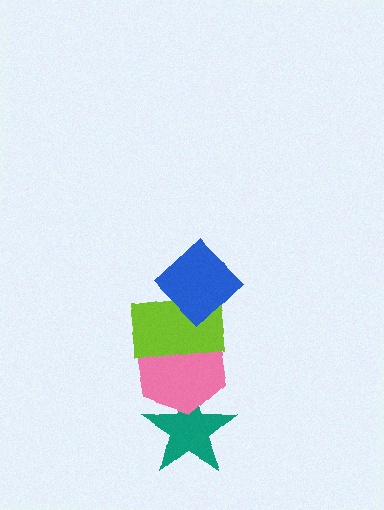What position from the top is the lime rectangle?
The lime rectangle is 2nd from the top.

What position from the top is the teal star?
The teal star is 4th from the top.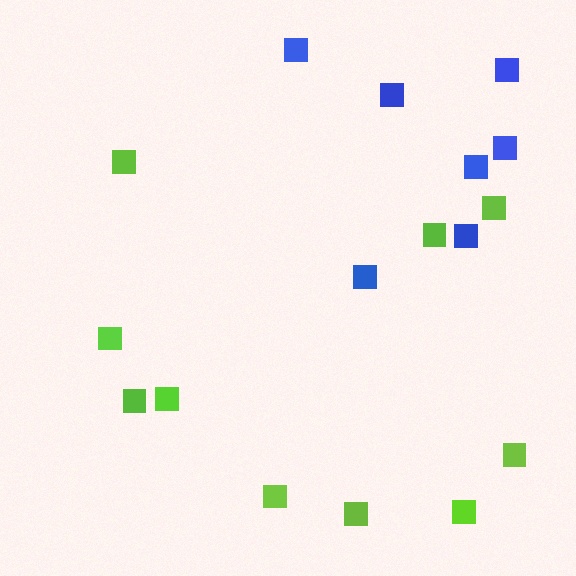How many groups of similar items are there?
There are 2 groups: one group of blue squares (7) and one group of lime squares (10).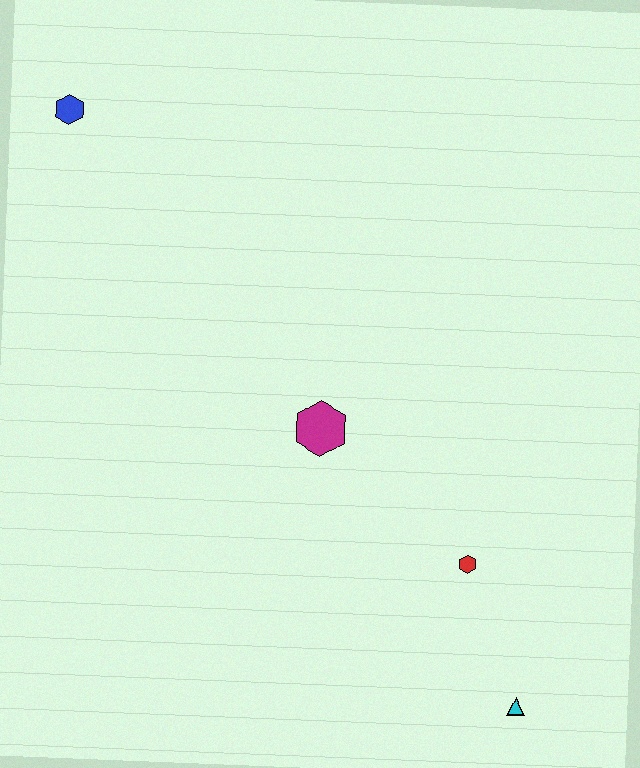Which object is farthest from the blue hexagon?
The cyan triangle is farthest from the blue hexagon.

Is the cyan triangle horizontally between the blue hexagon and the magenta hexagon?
No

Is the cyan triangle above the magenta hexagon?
No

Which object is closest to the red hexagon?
The cyan triangle is closest to the red hexagon.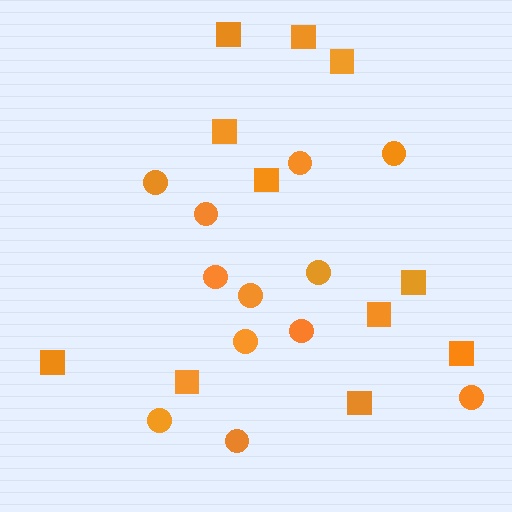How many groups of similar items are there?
There are 2 groups: one group of circles (12) and one group of squares (11).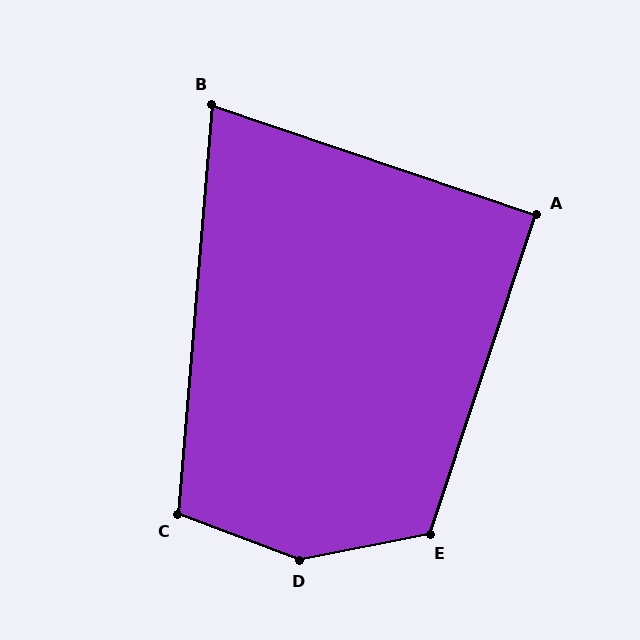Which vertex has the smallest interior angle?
B, at approximately 76 degrees.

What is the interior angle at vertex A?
Approximately 90 degrees (approximately right).